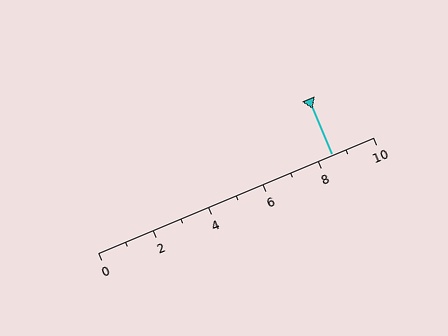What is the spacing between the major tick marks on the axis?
The major ticks are spaced 2 apart.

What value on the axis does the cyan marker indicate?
The marker indicates approximately 8.5.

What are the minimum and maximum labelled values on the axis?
The axis runs from 0 to 10.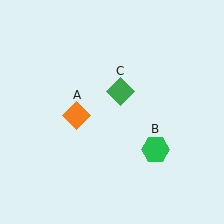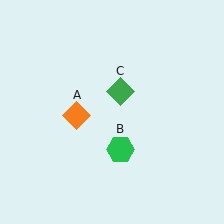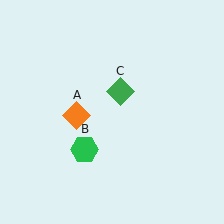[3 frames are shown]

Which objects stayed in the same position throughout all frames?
Orange diamond (object A) and green diamond (object C) remained stationary.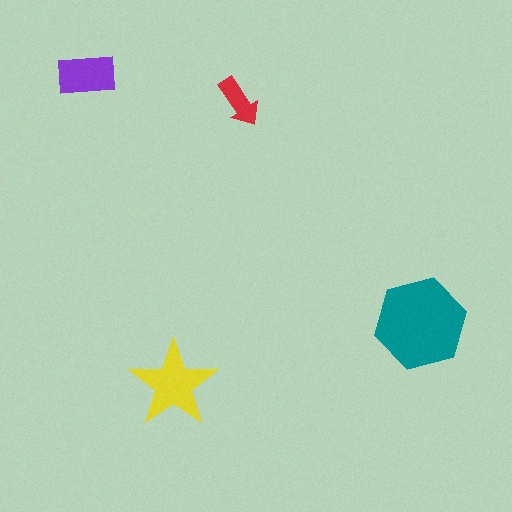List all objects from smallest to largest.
The red arrow, the purple rectangle, the yellow star, the teal hexagon.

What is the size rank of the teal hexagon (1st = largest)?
1st.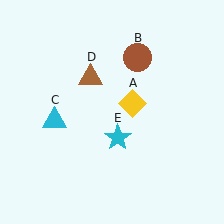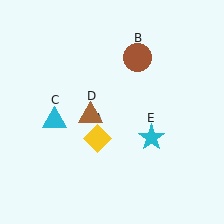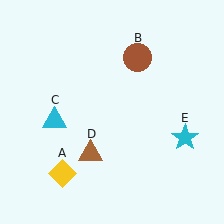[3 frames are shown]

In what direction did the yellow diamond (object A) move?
The yellow diamond (object A) moved down and to the left.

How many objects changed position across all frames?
3 objects changed position: yellow diamond (object A), brown triangle (object D), cyan star (object E).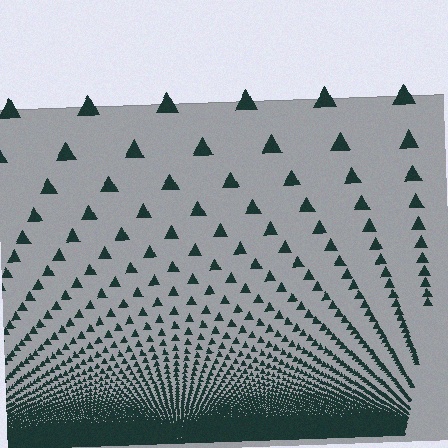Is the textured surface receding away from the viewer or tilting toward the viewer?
The surface appears to tilt toward the viewer. Texture elements get larger and sparser toward the top.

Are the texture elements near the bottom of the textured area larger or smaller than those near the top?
Smaller. The gradient is inverted — elements near the bottom are smaller and denser.